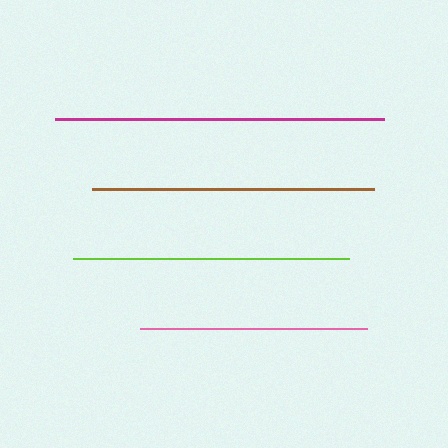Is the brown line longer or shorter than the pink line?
The brown line is longer than the pink line.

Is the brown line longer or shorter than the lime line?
The brown line is longer than the lime line.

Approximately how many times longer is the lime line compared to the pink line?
The lime line is approximately 1.2 times the length of the pink line.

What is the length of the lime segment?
The lime segment is approximately 276 pixels long.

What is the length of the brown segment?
The brown segment is approximately 282 pixels long.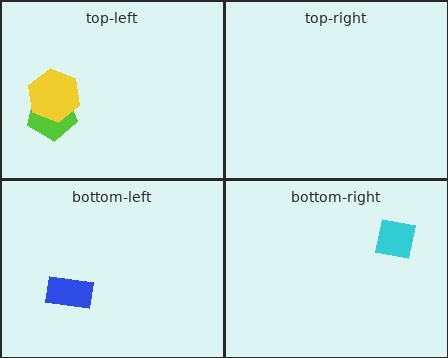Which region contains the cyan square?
The bottom-right region.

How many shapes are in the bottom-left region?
1.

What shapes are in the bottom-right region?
The cyan square.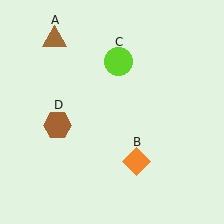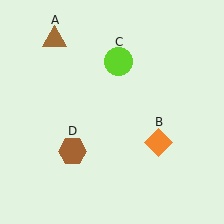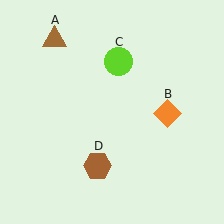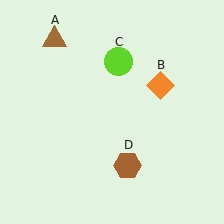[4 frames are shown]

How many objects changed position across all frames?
2 objects changed position: orange diamond (object B), brown hexagon (object D).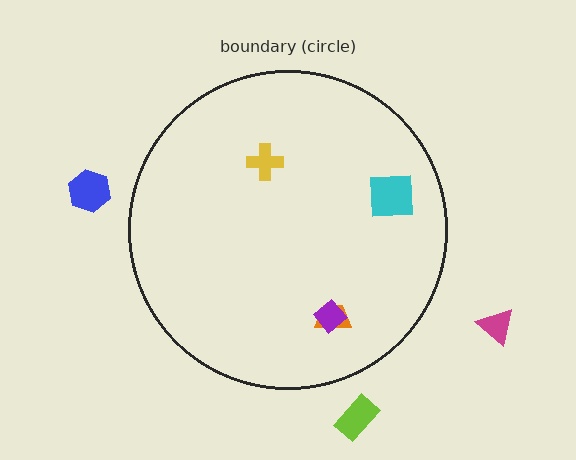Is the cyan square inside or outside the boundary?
Inside.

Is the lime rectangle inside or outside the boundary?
Outside.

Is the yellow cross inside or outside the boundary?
Inside.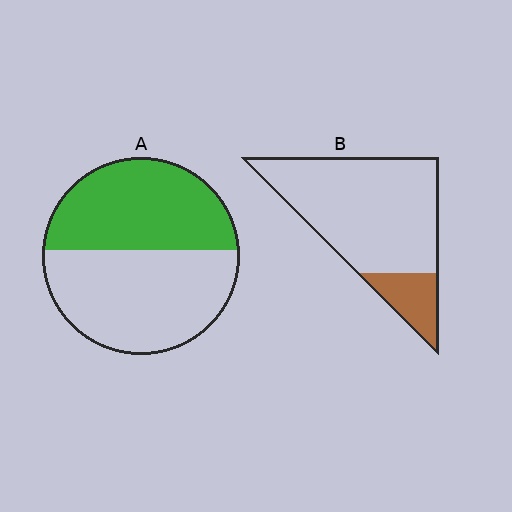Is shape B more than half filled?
No.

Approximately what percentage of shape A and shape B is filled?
A is approximately 45% and B is approximately 15%.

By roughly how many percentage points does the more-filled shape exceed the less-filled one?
By roughly 30 percentage points (A over B).